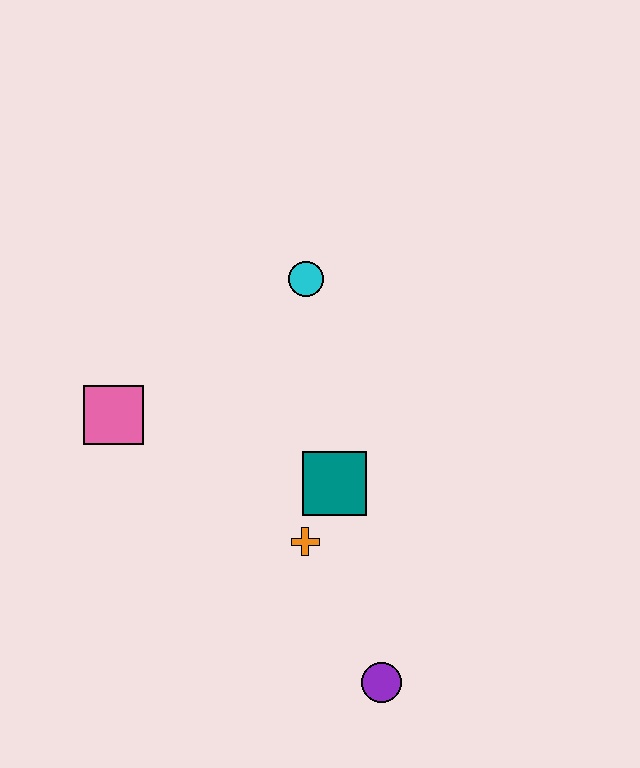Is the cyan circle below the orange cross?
No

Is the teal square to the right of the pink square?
Yes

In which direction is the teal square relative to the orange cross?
The teal square is above the orange cross.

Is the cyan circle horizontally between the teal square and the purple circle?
No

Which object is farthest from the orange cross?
The cyan circle is farthest from the orange cross.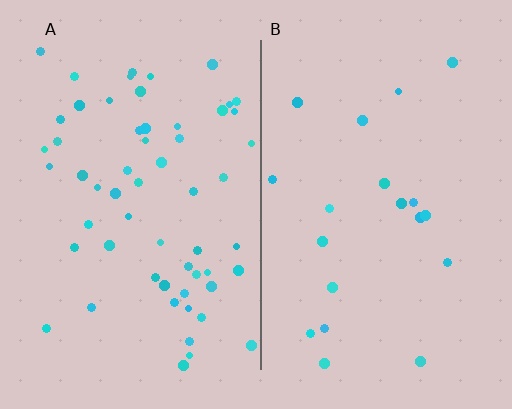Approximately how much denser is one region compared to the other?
Approximately 2.9× — region A over region B.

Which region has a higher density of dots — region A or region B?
A (the left).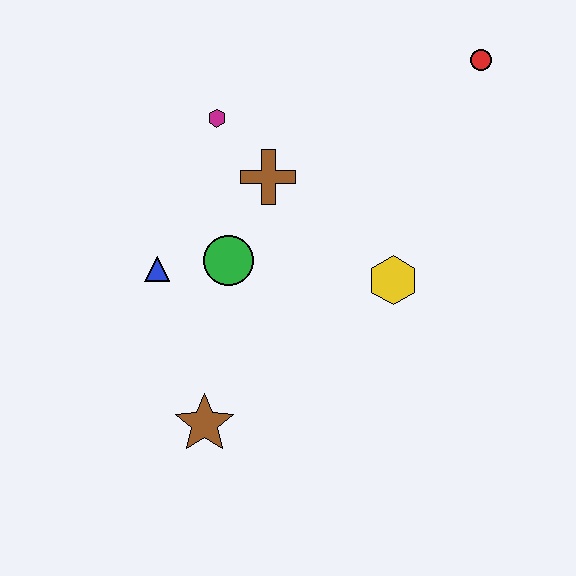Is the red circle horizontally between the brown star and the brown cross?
No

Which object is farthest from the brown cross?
The brown star is farthest from the brown cross.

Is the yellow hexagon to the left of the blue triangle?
No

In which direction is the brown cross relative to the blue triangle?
The brown cross is to the right of the blue triangle.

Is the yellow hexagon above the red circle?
No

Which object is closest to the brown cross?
The magenta hexagon is closest to the brown cross.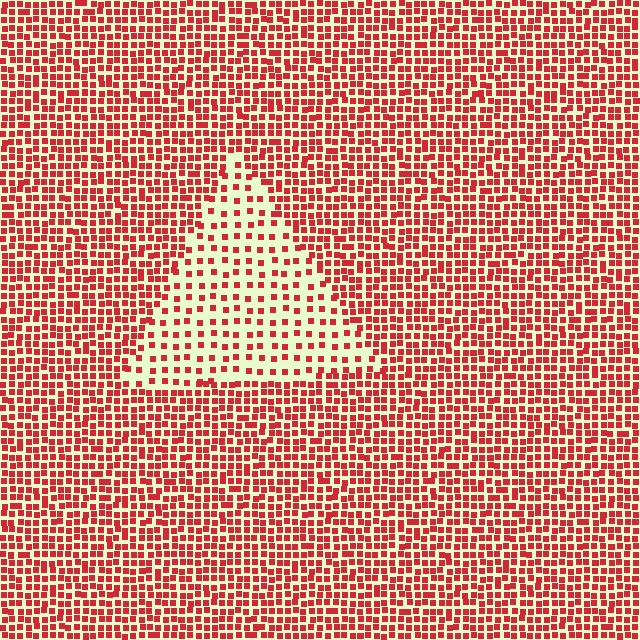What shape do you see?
I see a triangle.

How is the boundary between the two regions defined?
The boundary is defined by a change in element density (approximately 2.3x ratio). All elements are the same color, size, and shape.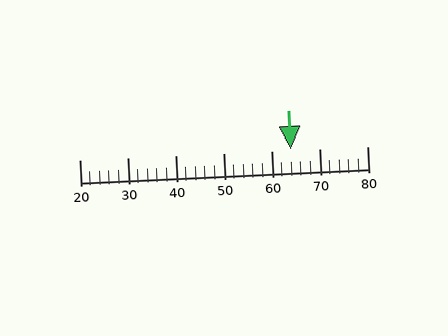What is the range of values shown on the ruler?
The ruler shows values from 20 to 80.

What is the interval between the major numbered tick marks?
The major tick marks are spaced 10 units apart.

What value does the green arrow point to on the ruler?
The green arrow points to approximately 64.